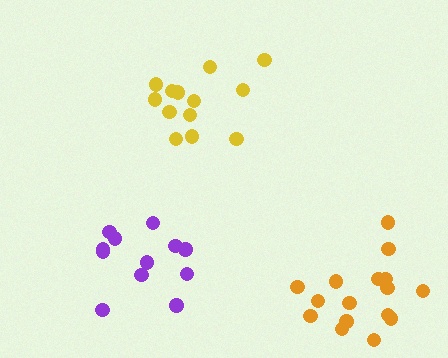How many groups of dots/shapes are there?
There are 3 groups.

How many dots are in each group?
Group 1: 12 dots, Group 2: 16 dots, Group 3: 13 dots (41 total).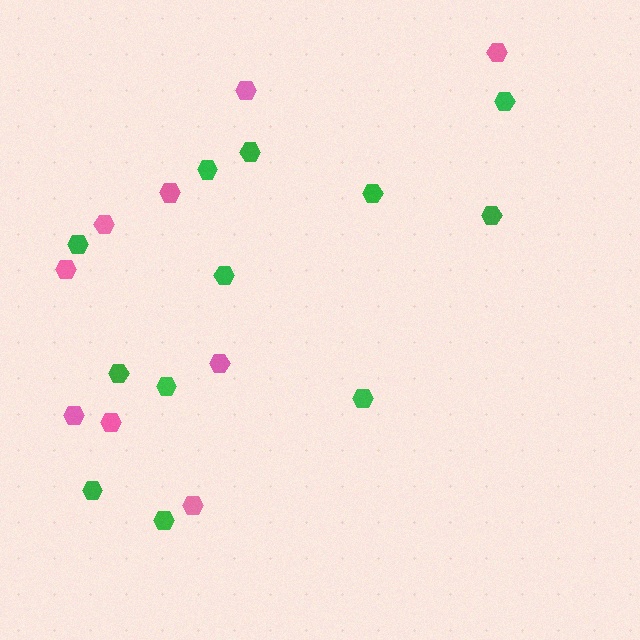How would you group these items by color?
There are 2 groups: one group of pink hexagons (9) and one group of green hexagons (12).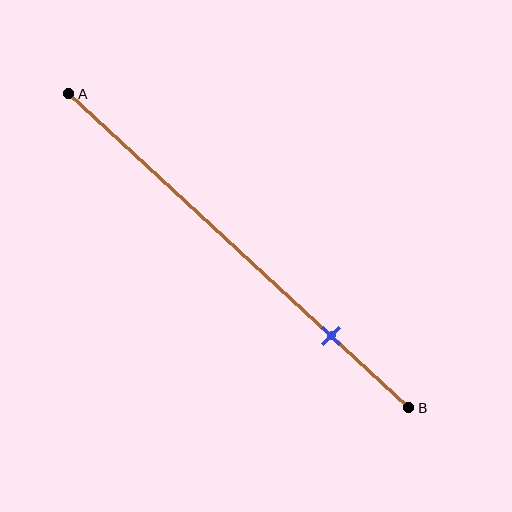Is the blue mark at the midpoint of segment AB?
No, the mark is at about 75% from A, not at the 50% midpoint.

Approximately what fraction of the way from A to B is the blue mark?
The blue mark is approximately 75% of the way from A to B.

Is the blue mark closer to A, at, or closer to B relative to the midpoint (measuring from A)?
The blue mark is closer to point B than the midpoint of segment AB.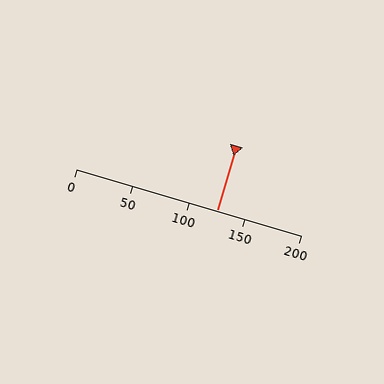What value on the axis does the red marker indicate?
The marker indicates approximately 125.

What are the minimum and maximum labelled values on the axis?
The axis runs from 0 to 200.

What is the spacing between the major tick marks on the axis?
The major ticks are spaced 50 apart.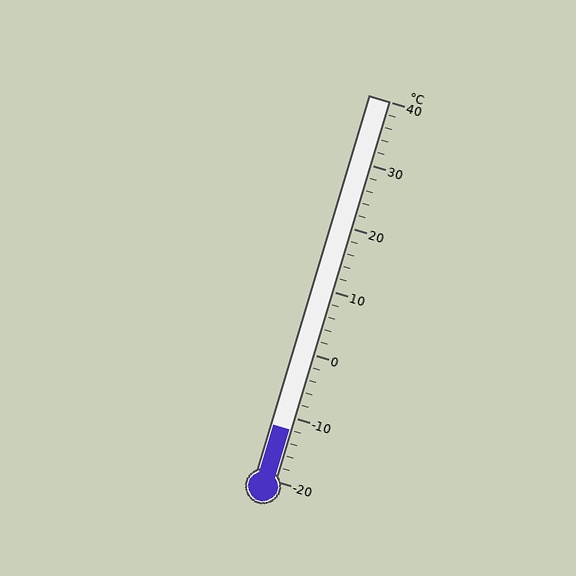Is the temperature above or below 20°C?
The temperature is below 20°C.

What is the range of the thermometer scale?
The thermometer scale ranges from -20°C to 40°C.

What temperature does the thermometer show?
The thermometer shows approximately -12°C.